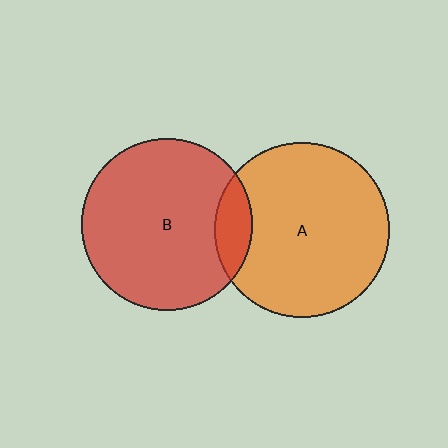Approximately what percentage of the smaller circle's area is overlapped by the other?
Approximately 10%.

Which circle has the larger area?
Circle A (orange).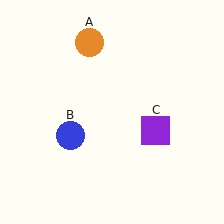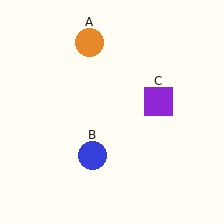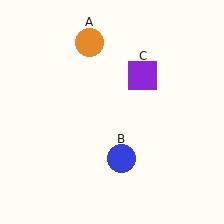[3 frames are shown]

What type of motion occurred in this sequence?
The blue circle (object B), purple square (object C) rotated counterclockwise around the center of the scene.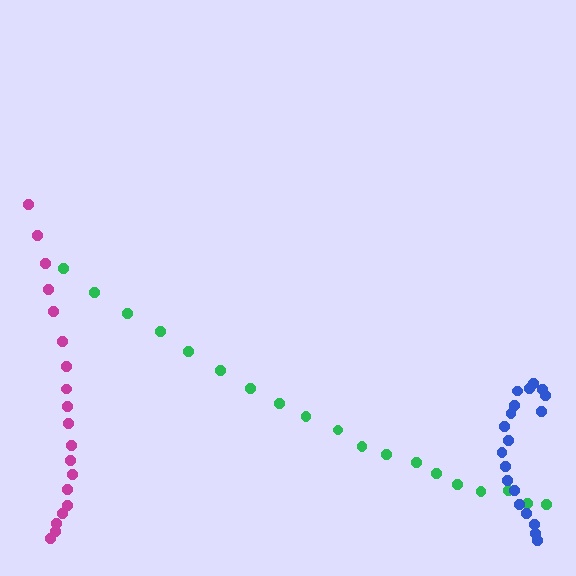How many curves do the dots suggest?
There are 3 distinct paths.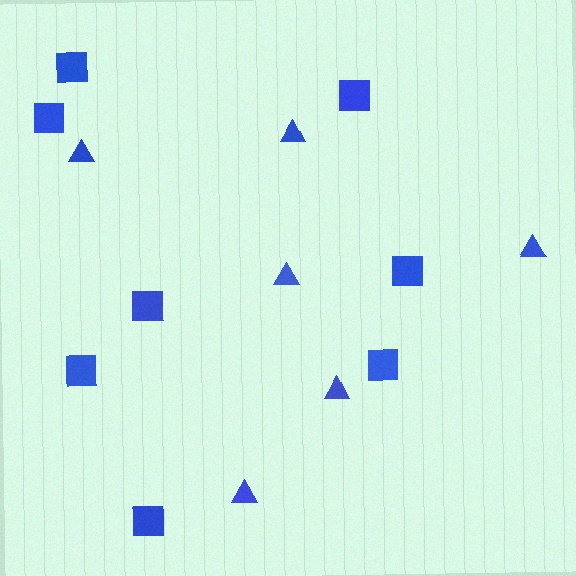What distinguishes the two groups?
There are 2 groups: one group of squares (8) and one group of triangles (6).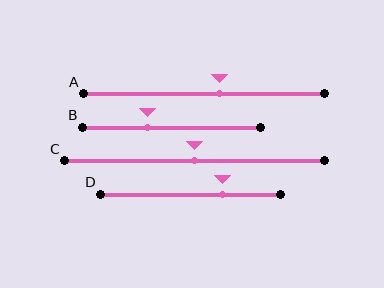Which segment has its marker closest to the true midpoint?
Segment C has its marker closest to the true midpoint.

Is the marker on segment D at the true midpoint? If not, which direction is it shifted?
No, the marker on segment D is shifted to the right by about 18% of the segment length.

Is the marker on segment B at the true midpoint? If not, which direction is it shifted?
No, the marker on segment B is shifted to the left by about 14% of the segment length.